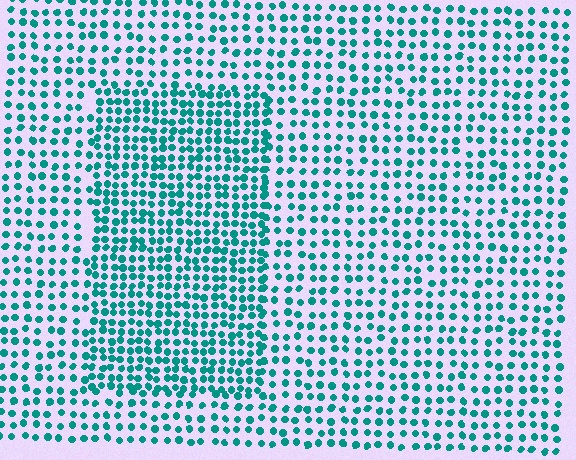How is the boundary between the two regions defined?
The boundary is defined by a change in element density (approximately 1.7x ratio). All elements are the same color, size, and shape.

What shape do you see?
I see a rectangle.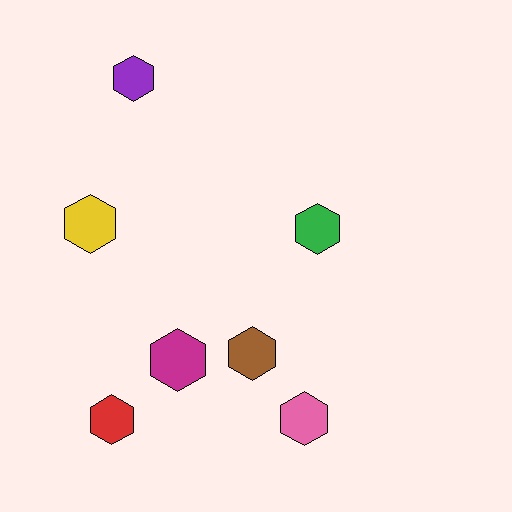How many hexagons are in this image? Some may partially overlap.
There are 7 hexagons.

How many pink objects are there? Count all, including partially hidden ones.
There is 1 pink object.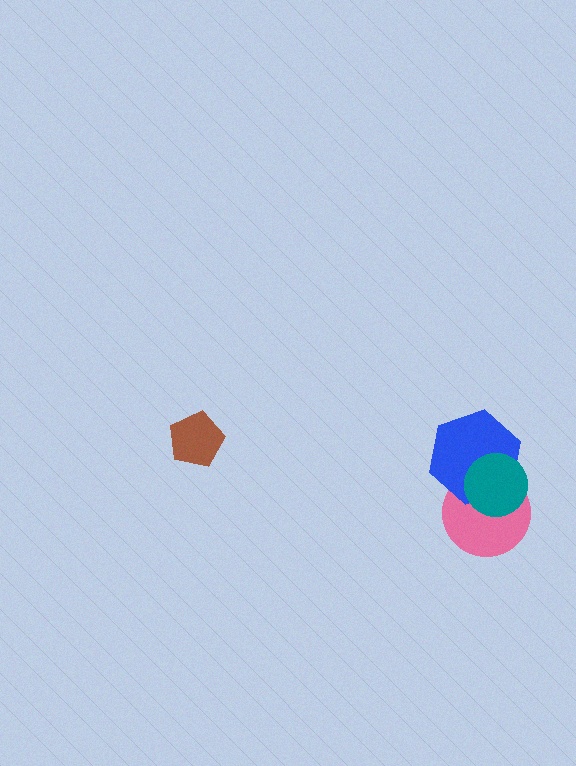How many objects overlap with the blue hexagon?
2 objects overlap with the blue hexagon.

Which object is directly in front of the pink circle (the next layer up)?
The blue hexagon is directly in front of the pink circle.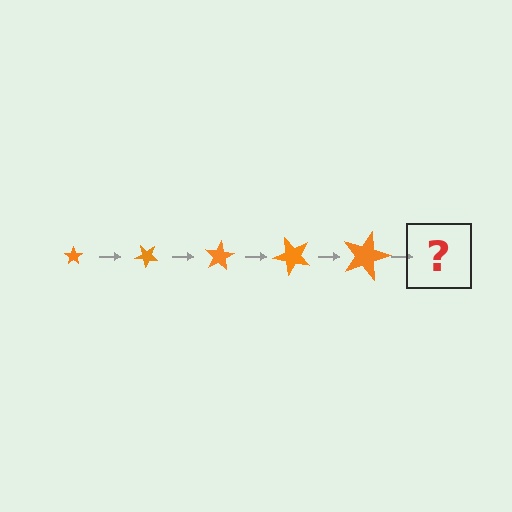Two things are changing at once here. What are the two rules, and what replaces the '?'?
The two rules are that the star grows larger each step and it rotates 40 degrees each step. The '?' should be a star, larger than the previous one and rotated 200 degrees from the start.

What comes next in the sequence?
The next element should be a star, larger than the previous one and rotated 200 degrees from the start.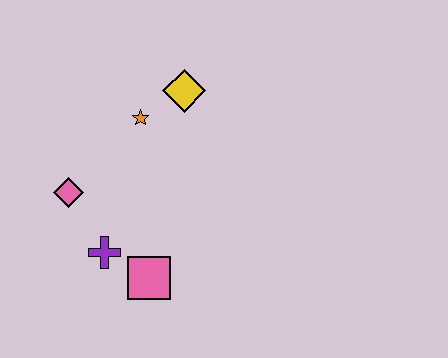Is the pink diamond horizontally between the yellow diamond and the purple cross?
No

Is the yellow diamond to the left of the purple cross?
No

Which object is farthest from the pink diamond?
The yellow diamond is farthest from the pink diamond.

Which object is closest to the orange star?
The yellow diamond is closest to the orange star.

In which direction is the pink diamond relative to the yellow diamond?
The pink diamond is to the left of the yellow diamond.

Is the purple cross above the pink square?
Yes